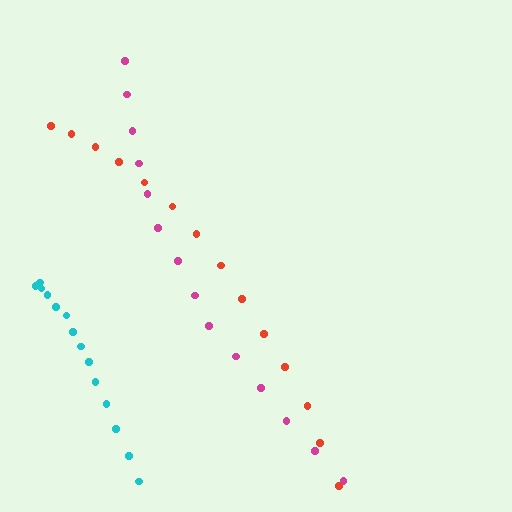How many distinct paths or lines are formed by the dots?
There are 3 distinct paths.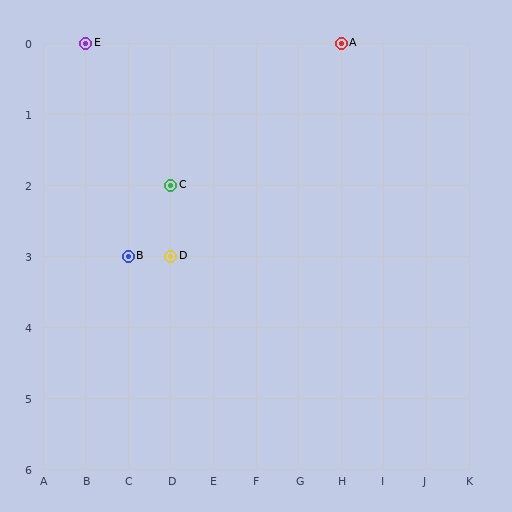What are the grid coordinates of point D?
Point D is at grid coordinates (D, 3).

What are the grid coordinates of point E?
Point E is at grid coordinates (B, 0).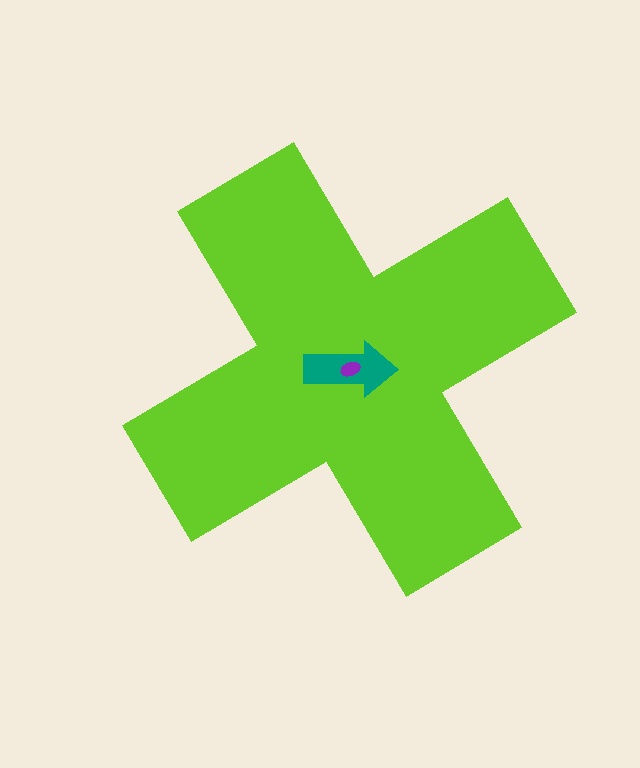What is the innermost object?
The purple ellipse.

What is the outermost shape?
The lime cross.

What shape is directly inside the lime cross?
The teal arrow.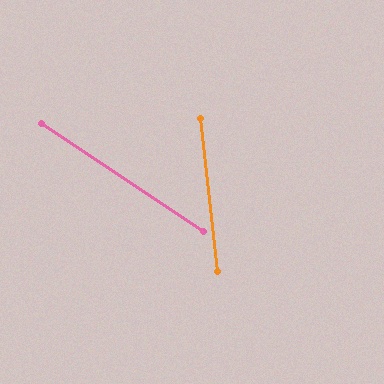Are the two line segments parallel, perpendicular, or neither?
Neither parallel nor perpendicular — they differ by about 50°.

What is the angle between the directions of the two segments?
Approximately 50 degrees.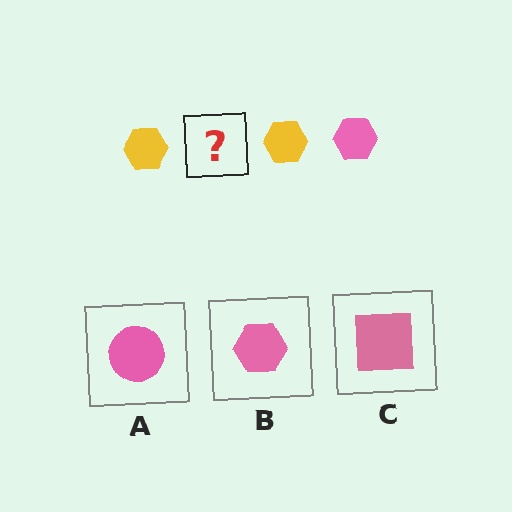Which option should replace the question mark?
Option B.